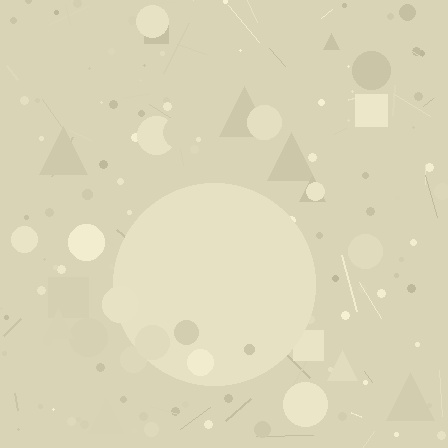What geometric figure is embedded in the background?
A circle is embedded in the background.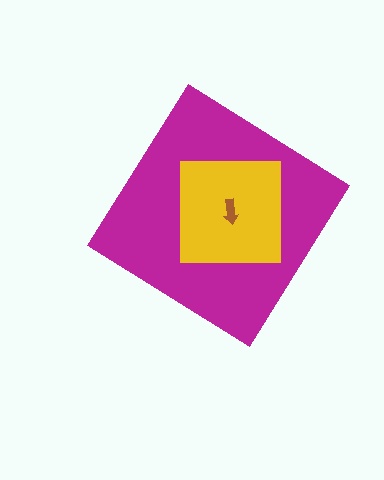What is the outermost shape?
The magenta diamond.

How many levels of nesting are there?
3.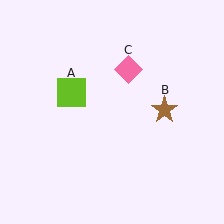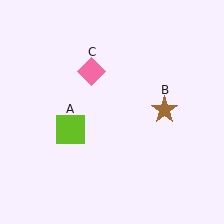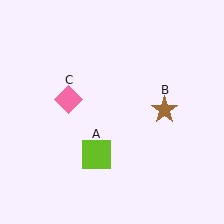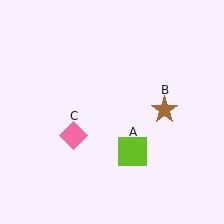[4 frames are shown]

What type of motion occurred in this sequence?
The lime square (object A), pink diamond (object C) rotated counterclockwise around the center of the scene.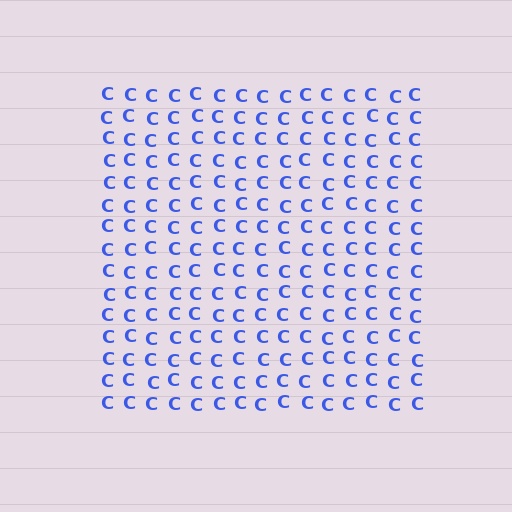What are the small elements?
The small elements are letter C's.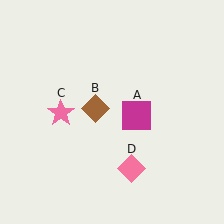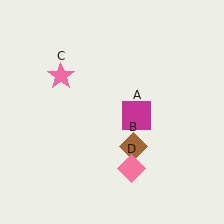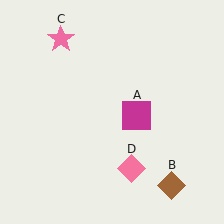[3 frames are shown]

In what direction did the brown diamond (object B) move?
The brown diamond (object B) moved down and to the right.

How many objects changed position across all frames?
2 objects changed position: brown diamond (object B), pink star (object C).